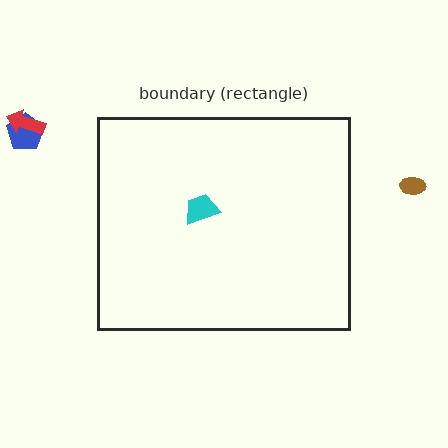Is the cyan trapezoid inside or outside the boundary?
Inside.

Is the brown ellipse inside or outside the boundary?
Outside.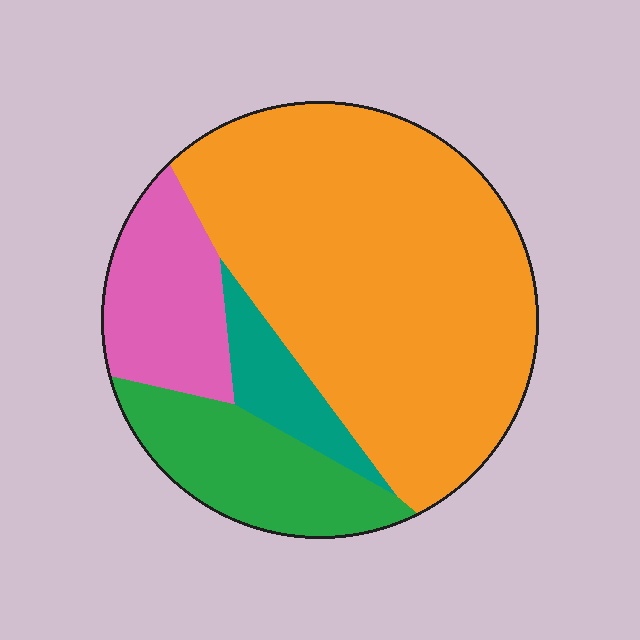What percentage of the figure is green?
Green takes up less than a sixth of the figure.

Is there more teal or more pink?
Pink.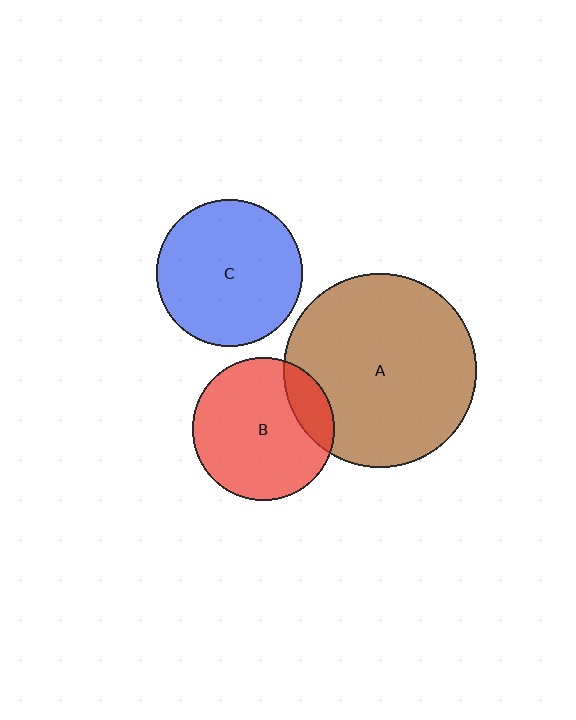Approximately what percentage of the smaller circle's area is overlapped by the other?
Approximately 15%.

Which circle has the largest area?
Circle A (brown).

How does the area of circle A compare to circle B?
Approximately 1.8 times.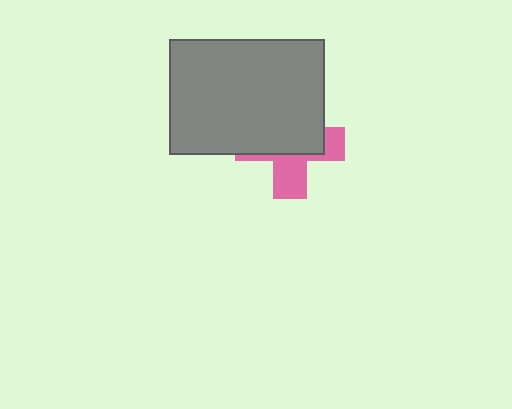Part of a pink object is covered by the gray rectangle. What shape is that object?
It is a cross.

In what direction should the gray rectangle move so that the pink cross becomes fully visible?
The gray rectangle should move up. That is the shortest direction to clear the overlap and leave the pink cross fully visible.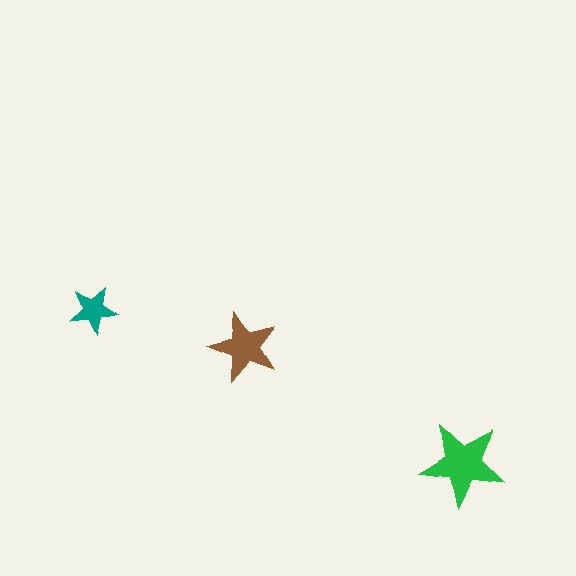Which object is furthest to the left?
The teal star is leftmost.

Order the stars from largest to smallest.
the green one, the brown one, the teal one.